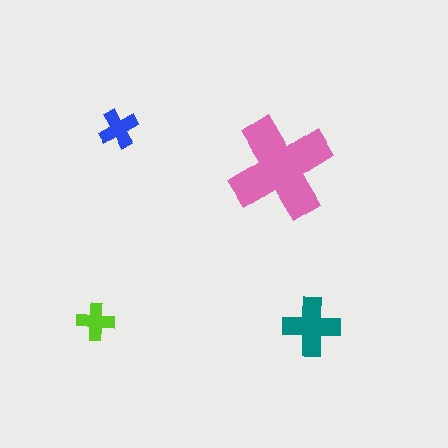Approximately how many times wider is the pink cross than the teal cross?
About 2 times wider.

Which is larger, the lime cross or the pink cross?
The pink one.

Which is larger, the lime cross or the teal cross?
The teal one.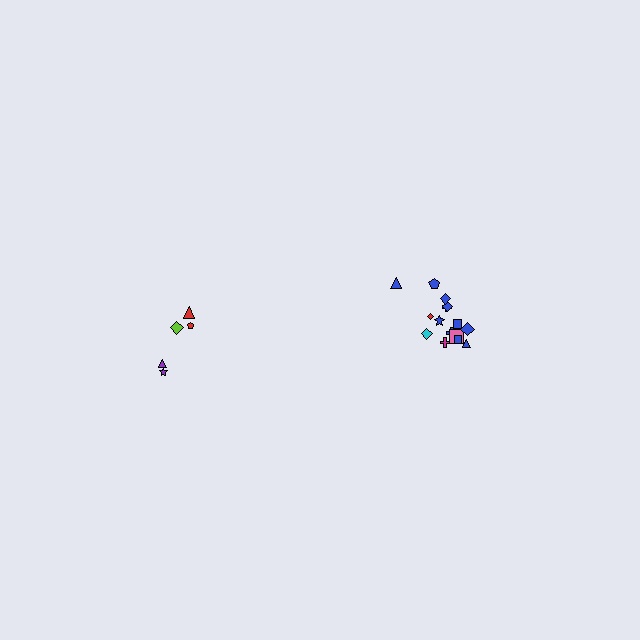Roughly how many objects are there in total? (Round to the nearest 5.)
Roughly 20 objects in total.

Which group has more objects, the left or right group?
The right group.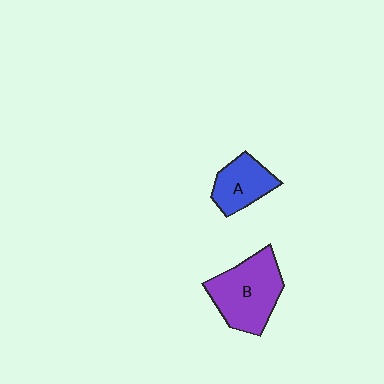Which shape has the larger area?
Shape B (purple).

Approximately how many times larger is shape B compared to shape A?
Approximately 1.6 times.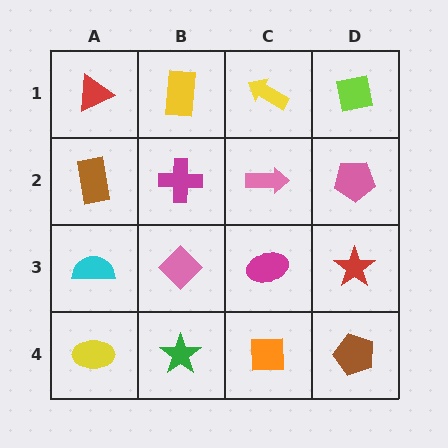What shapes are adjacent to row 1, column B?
A magenta cross (row 2, column B), a red triangle (row 1, column A), a yellow arrow (row 1, column C).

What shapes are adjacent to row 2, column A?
A red triangle (row 1, column A), a cyan semicircle (row 3, column A), a magenta cross (row 2, column B).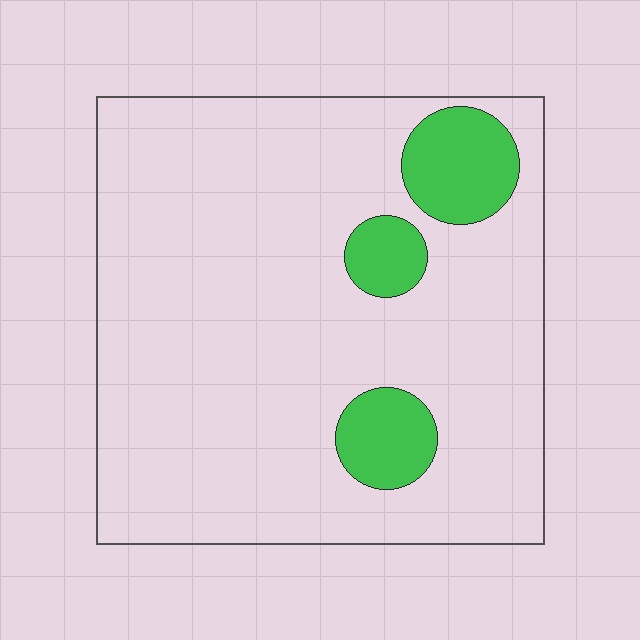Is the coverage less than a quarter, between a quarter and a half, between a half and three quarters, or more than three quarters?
Less than a quarter.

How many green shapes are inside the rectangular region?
3.